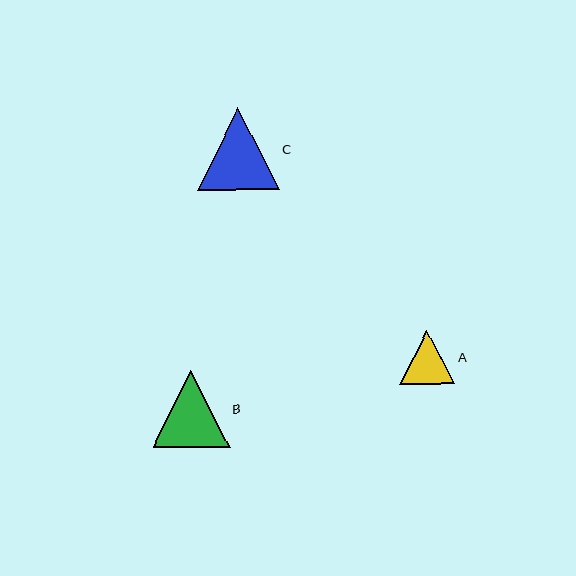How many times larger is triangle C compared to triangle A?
Triangle C is approximately 1.5 times the size of triangle A.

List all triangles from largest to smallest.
From largest to smallest: C, B, A.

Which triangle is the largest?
Triangle C is the largest with a size of approximately 82 pixels.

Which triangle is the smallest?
Triangle A is the smallest with a size of approximately 55 pixels.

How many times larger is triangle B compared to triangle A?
Triangle B is approximately 1.4 times the size of triangle A.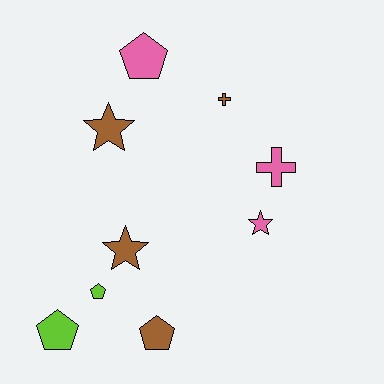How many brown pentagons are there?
There is 1 brown pentagon.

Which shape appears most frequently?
Pentagon, with 4 objects.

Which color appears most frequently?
Brown, with 4 objects.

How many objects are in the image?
There are 9 objects.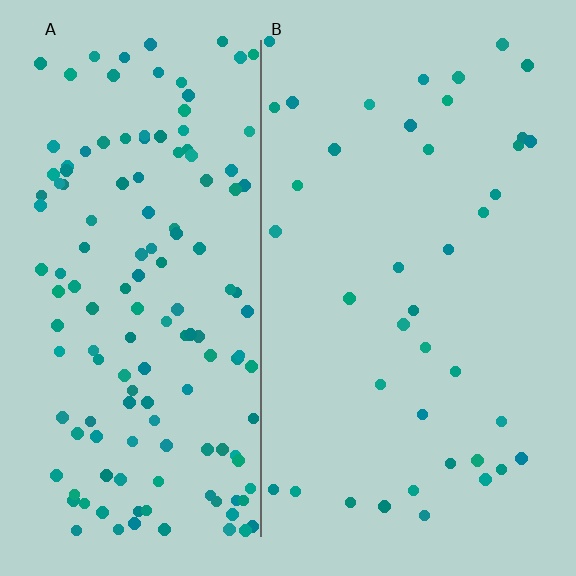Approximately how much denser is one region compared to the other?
Approximately 3.5× — region A over region B.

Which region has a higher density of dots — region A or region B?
A (the left).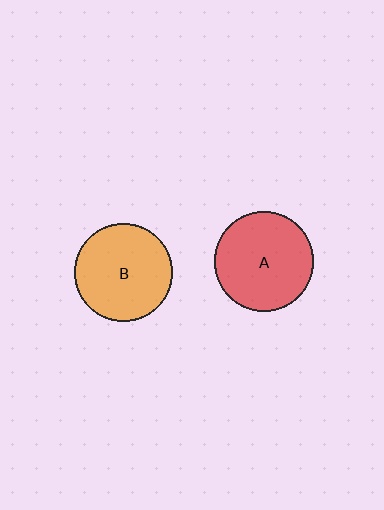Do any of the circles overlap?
No, none of the circles overlap.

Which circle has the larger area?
Circle A (red).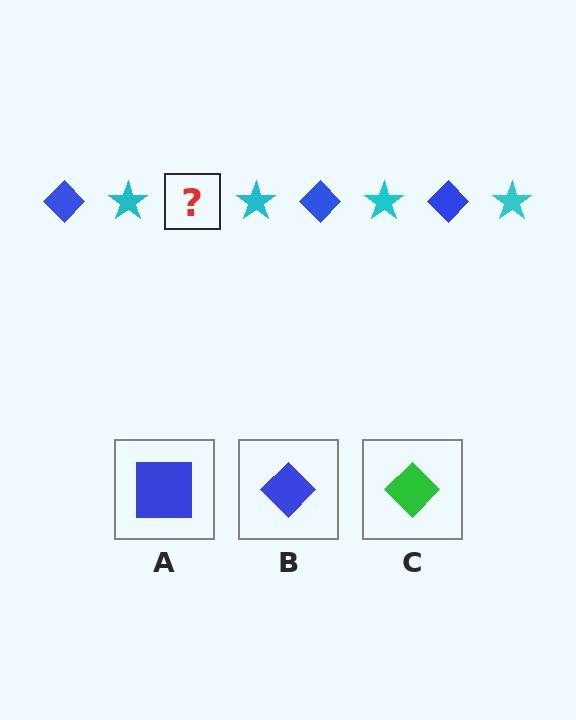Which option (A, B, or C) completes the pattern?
B.